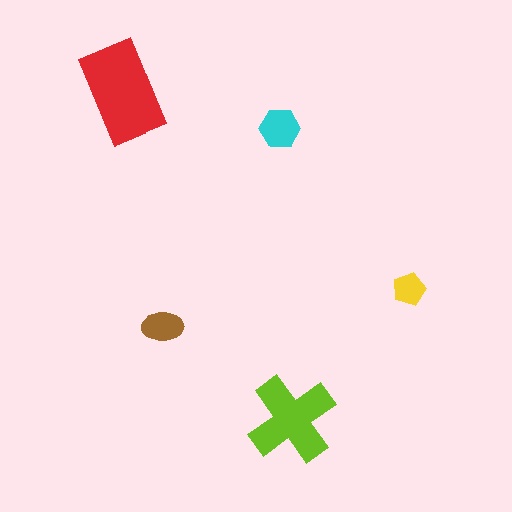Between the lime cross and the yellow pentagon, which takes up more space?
The lime cross.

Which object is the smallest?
The yellow pentagon.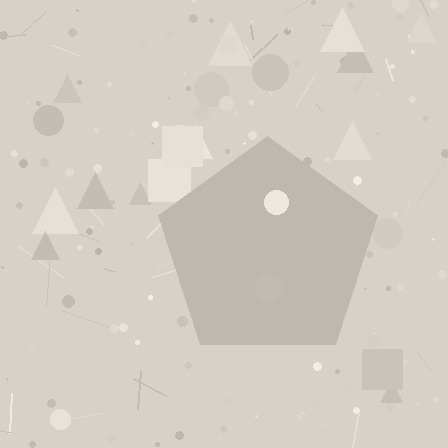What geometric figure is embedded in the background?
A pentagon is embedded in the background.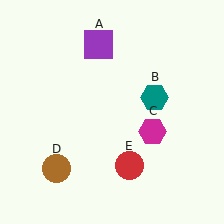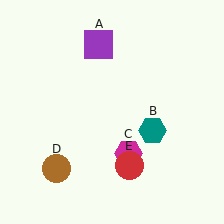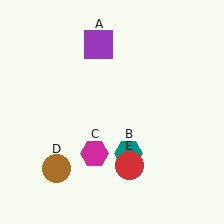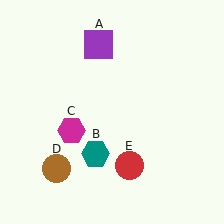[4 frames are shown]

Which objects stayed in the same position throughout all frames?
Purple square (object A) and brown circle (object D) and red circle (object E) remained stationary.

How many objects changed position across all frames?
2 objects changed position: teal hexagon (object B), magenta hexagon (object C).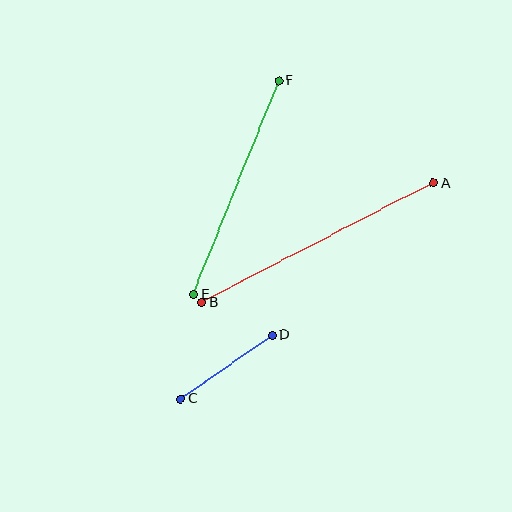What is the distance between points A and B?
The distance is approximately 261 pixels.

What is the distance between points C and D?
The distance is approximately 112 pixels.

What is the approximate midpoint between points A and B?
The midpoint is at approximately (318, 243) pixels.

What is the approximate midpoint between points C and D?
The midpoint is at approximately (226, 367) pixels.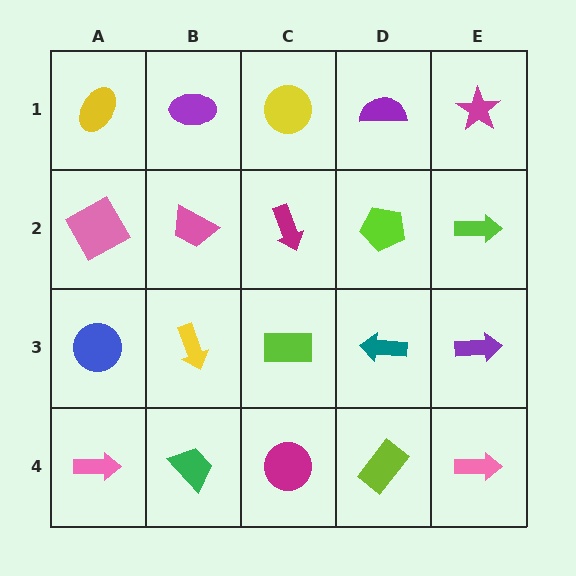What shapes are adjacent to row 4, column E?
A purple arrow (row 3, column E), a lime rectangle (row 4, column D).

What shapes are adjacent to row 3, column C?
A magenta arrow (row 2, column C), a magenta circle (row 4, column C), a yellow arrow (row 3, column B), a teal arrow (row 3, column D).